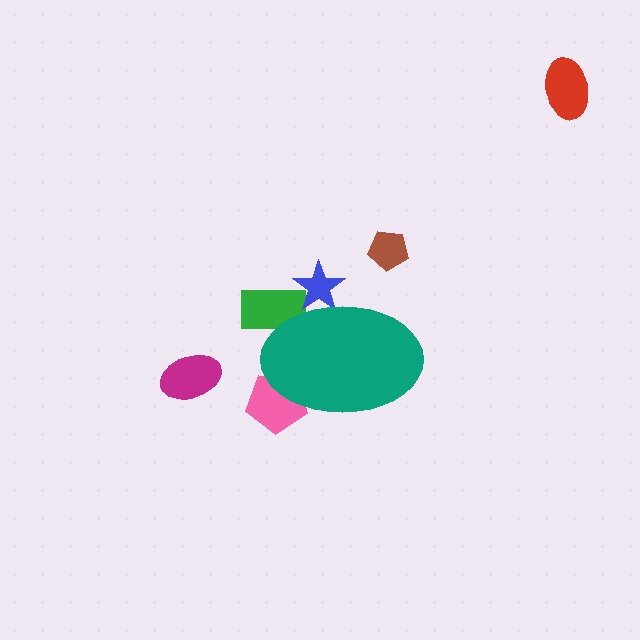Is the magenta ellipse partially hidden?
No, the magenta ellipse is fully visible.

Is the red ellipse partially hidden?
No, the red ellipse is fully visible.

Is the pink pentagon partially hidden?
Yes, the pink pentagon is partially hidden behind the teal ellipse.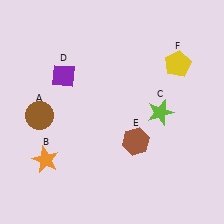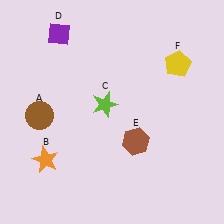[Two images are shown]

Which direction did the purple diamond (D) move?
The purple diamond (D) moved up.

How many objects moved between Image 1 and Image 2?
2 objects moved between the two images.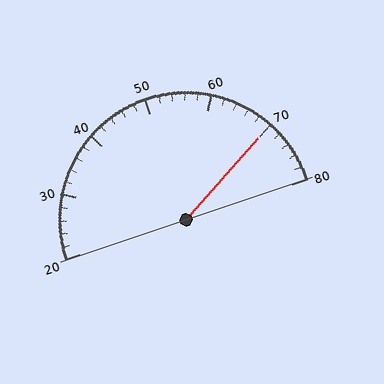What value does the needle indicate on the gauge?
The needle indicates approximately 70.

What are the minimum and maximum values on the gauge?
The gauge ranges from 20 to 80.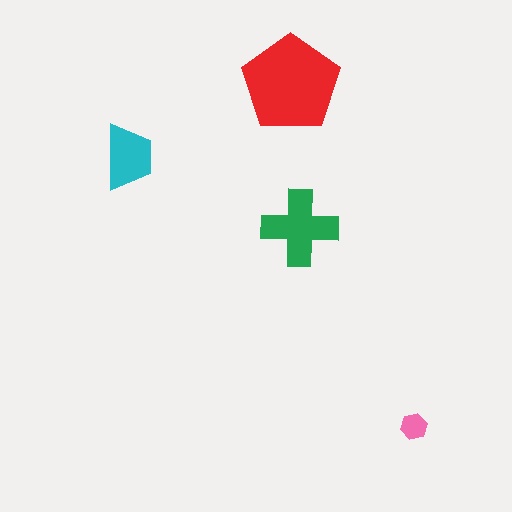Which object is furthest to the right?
The pink hexagon is rightmost.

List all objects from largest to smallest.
The red pentagon, the green cross, the cyan trapezoid, the pink hexagon.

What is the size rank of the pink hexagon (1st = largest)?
4th.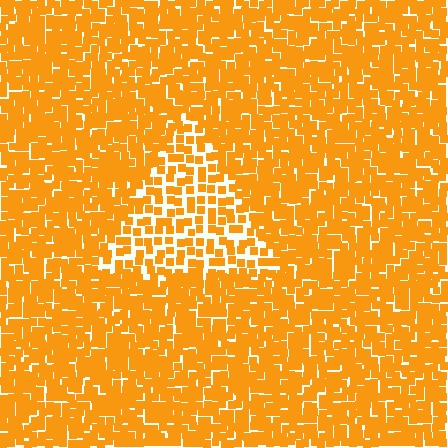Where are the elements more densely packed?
The elements are more densely packed outside the triangle boundary.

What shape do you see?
I see a triangle.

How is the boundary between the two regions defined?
The boundary is defined by a change in element density (approximately 1.8x ratio). All elements are the same color, size, and shape.